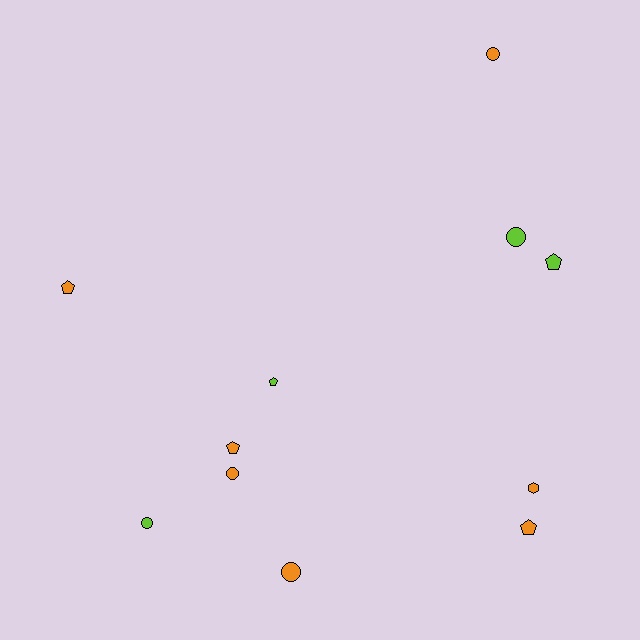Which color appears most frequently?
Orange, with 7 objects.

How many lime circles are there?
There are 2 lime circles.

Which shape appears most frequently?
Circle, with 5 objects.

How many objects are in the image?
There are 11 objects.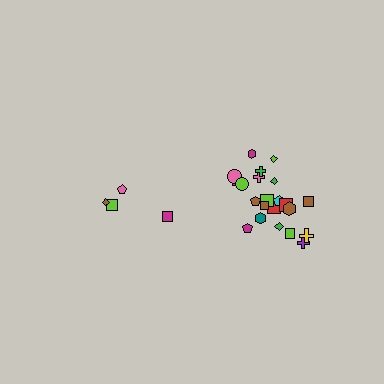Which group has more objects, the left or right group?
The right group.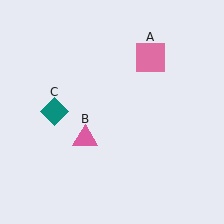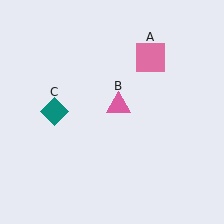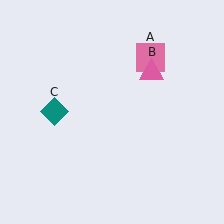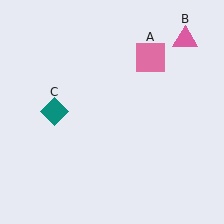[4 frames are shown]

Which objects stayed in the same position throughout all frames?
Pink square (object A) and teal diamond (object C) remained stationary.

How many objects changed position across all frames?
1 object changed position: pink triangle (object B).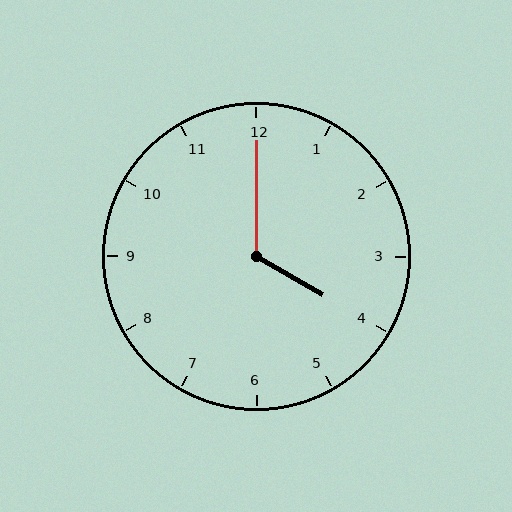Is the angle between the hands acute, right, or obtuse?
It is obtuse.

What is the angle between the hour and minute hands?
Approximately 120 degrees.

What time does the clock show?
4:00.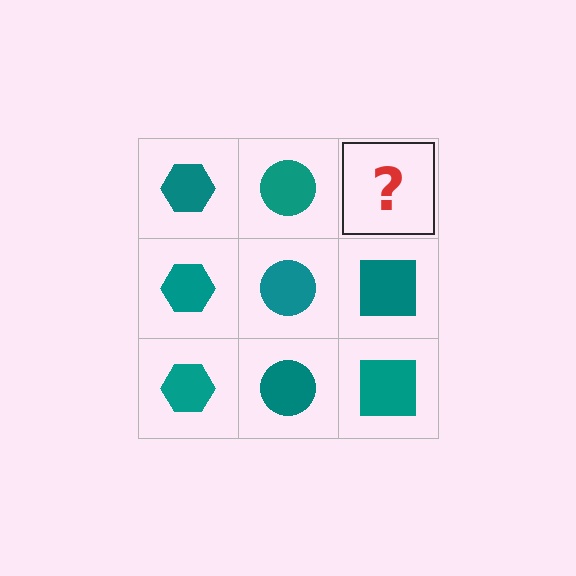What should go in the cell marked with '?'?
The missing cell should contain a teal square.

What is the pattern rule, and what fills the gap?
The rule is that each column has a consistent shape. The gap should be filled with a teal square.